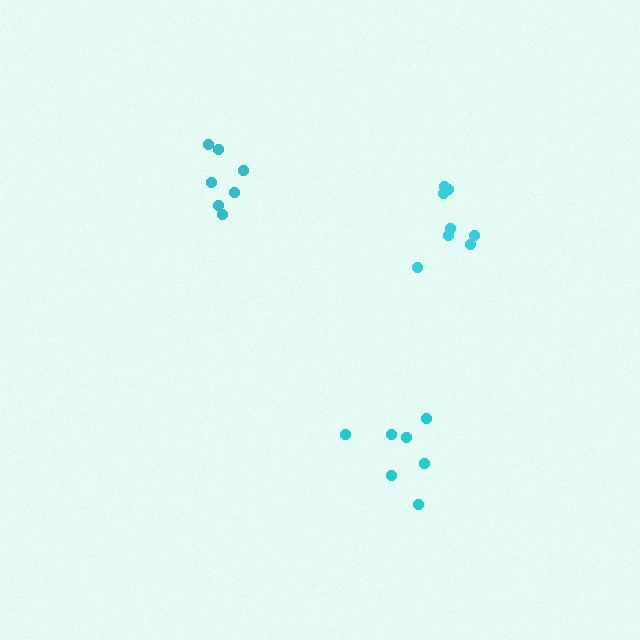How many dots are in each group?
Group 1: 7 dots, Group 2: 7 dots, Group 3: 8 dots (22 total).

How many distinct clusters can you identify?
There are 3 distinct clusters.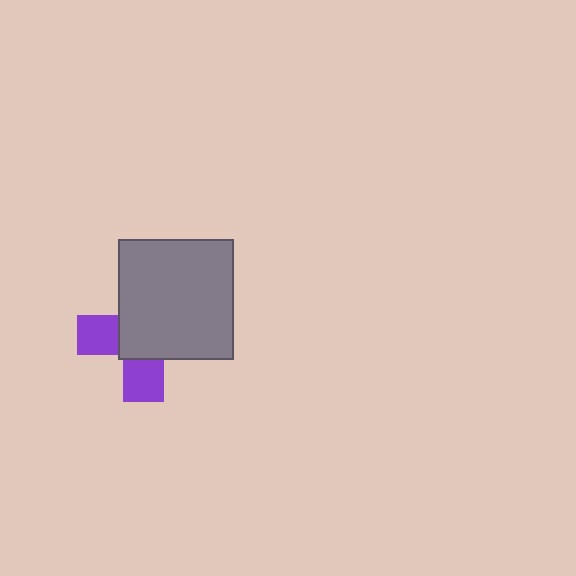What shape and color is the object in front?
The object in front is a gray rectangle.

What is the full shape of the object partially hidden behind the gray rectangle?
The partially hidden object is a purple cross.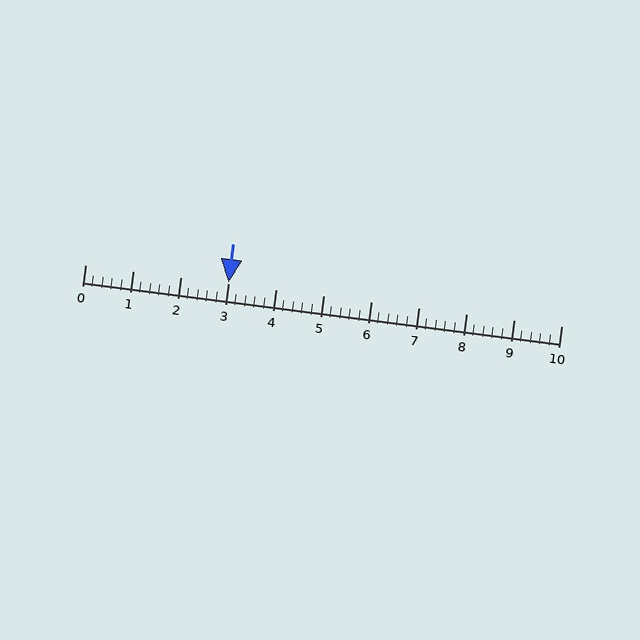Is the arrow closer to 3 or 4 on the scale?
The arrow is closer to 3.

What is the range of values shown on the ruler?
The ruler shows values from 0 to 10.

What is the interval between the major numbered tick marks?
The major tick marks are spaced 1 units apart.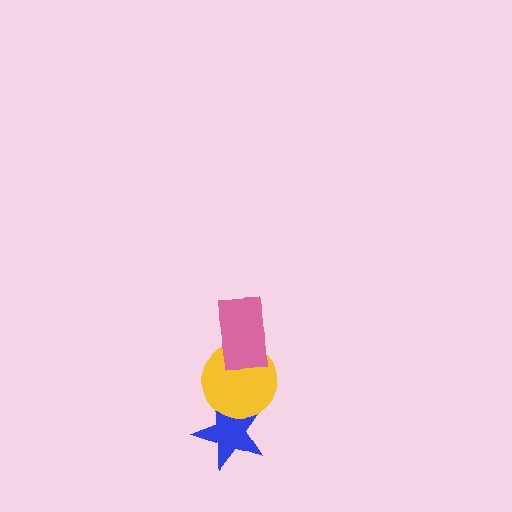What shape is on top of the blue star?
The yellow circle is on top of the blue star.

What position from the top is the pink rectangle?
The pink rectangle is 1st from the top.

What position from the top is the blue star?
The blue star is 3rd from the top.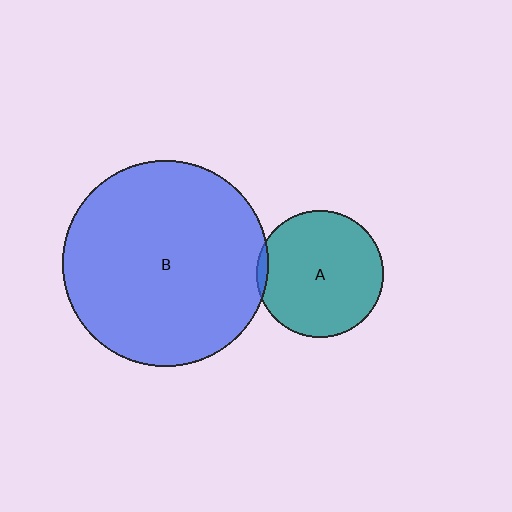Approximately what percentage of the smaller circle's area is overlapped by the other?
Approximately 5%.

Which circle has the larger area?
Circle B (blue).